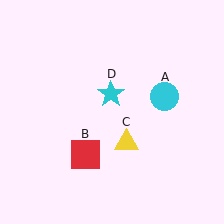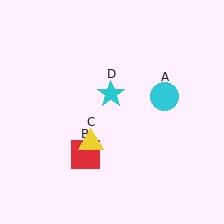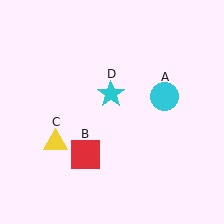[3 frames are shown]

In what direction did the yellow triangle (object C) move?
The yellow triangle (object C) moved left.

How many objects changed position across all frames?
1 object changed position: yellow triangle (object C).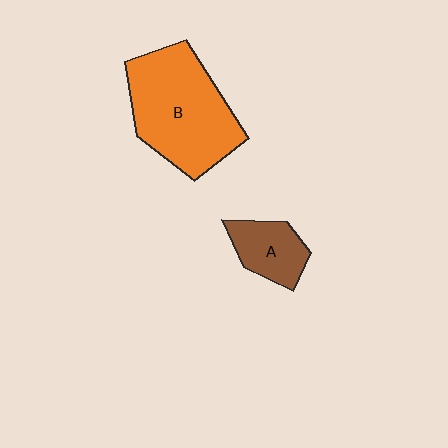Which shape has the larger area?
Shape B (orange).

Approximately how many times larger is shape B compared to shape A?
Approximately 2.6 times.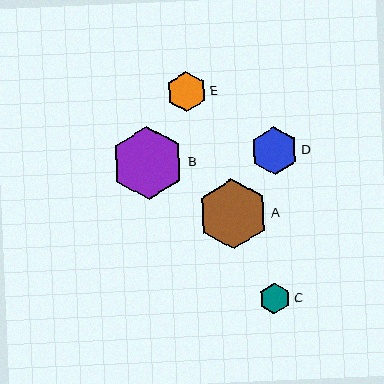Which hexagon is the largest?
Hexagon B is the largest with a size of approximately 73 pixels.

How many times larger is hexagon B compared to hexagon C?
Hexagon B is approximately 2.3 times the size of hexagon C.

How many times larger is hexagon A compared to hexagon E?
Hexagon A is approximately 1.7 times the size of hexagon E.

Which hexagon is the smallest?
Hexagon C is the smallest with a size of approximately 32 pixels.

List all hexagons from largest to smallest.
From largest to smallest: B, A, D, E, C.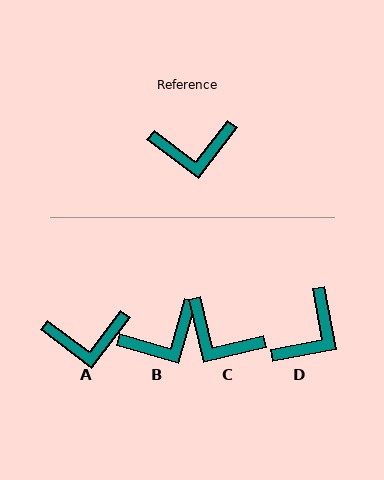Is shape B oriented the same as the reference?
No, it is off by about 21 degrees.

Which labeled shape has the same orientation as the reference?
A.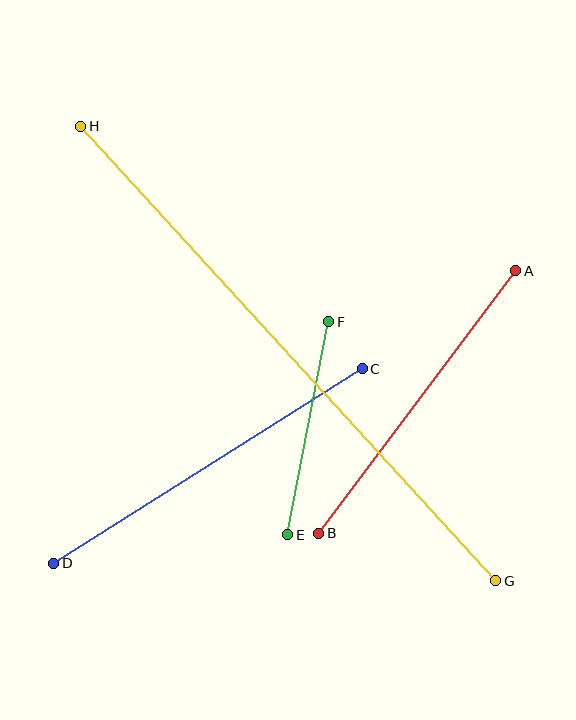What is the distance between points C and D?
The distance is approximately 365 pixels.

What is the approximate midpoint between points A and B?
The midpoint is at approximately (417, 402) pixels.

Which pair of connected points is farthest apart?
Points G and H are farthest apart.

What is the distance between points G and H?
The distance is approximately 615 pixels.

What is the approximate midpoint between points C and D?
The midpoint is at approximately (208, 466) pixels.